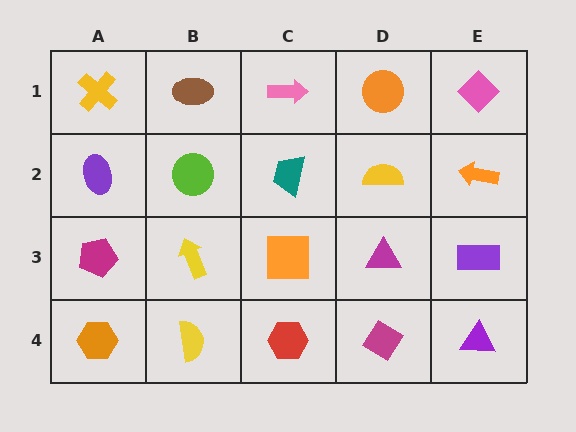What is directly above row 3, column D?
A yellow semicircle.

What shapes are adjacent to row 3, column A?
A purple ellipse (row 2, column A), an orange hexagon (row 4, column A), a yellow arrow (row 3, column B).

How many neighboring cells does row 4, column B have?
3.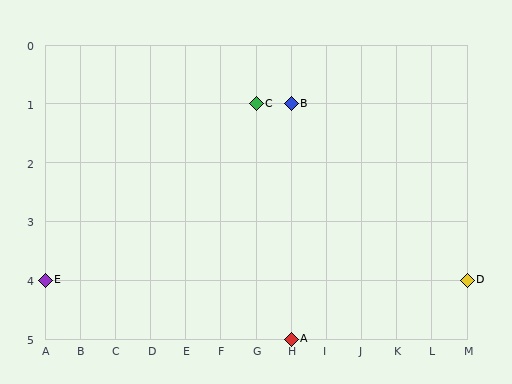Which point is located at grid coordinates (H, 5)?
Point A is at (H, 5).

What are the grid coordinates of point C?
Point C is at grid coordinates (G, 1).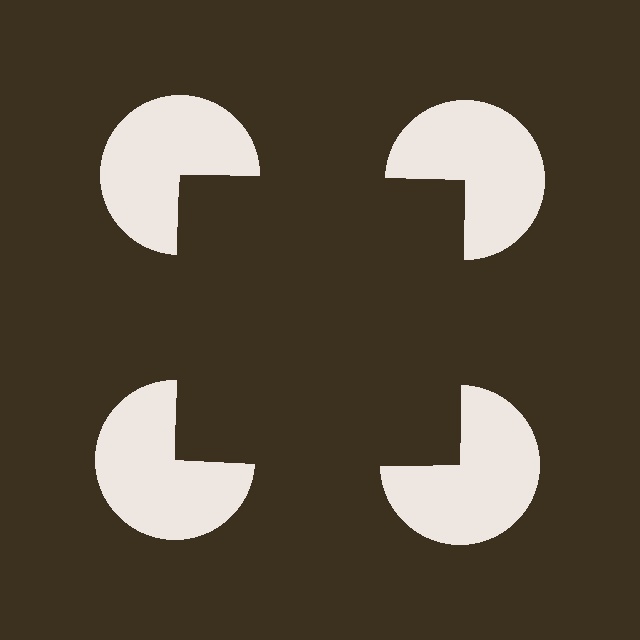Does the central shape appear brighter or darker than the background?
It typically appears slightly darker than the background, even though no actual brightness change is drawn.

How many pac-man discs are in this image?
There are 4 — one at each vertex of the illusory square.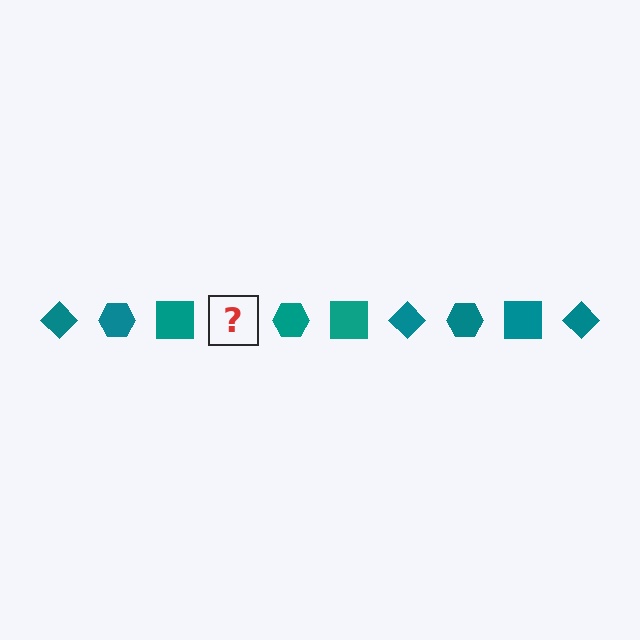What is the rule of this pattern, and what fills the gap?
The rule is that the pattern cycles through diamond, hexagon, square shapes in teal. The gap should be filled with a teal diamond.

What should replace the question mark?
The question mark should be replaced with a teal diamond.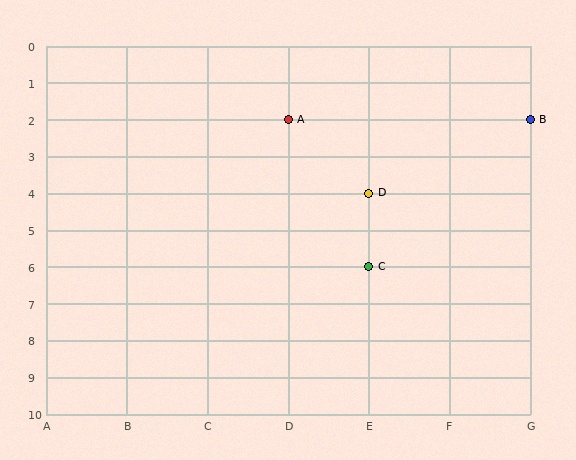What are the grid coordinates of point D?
Point D is at grid coordinates (E, 4).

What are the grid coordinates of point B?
Point B is at grid coordinates (G, 2).